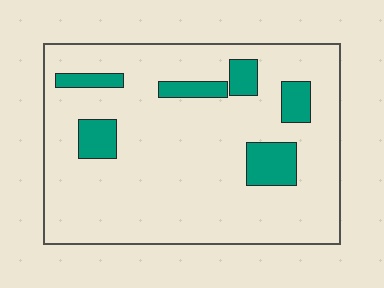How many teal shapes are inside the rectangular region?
6.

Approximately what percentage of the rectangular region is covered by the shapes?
Approximately 15%.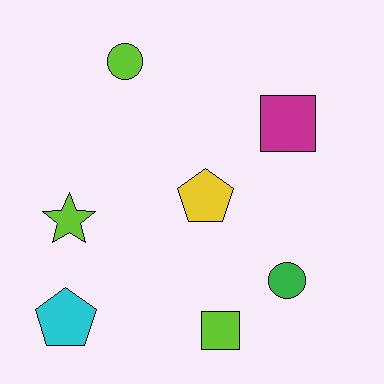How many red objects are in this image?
There are no red objects.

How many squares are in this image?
There are 2 squares.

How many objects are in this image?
There are 7 objects.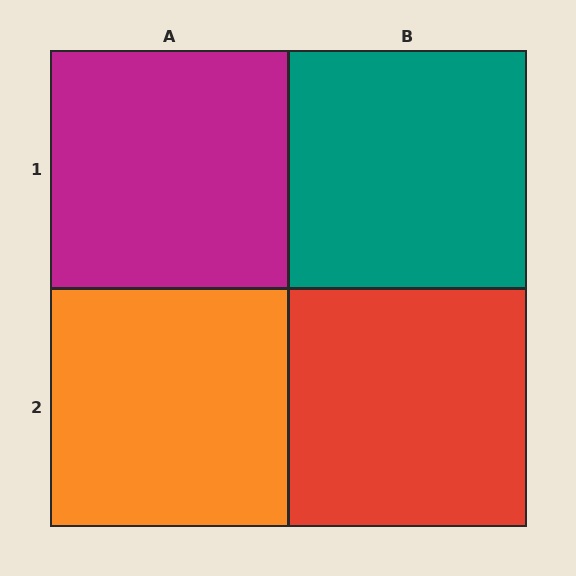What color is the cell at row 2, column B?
Red.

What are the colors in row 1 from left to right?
Magenta, teal.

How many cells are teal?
1 cell is teal.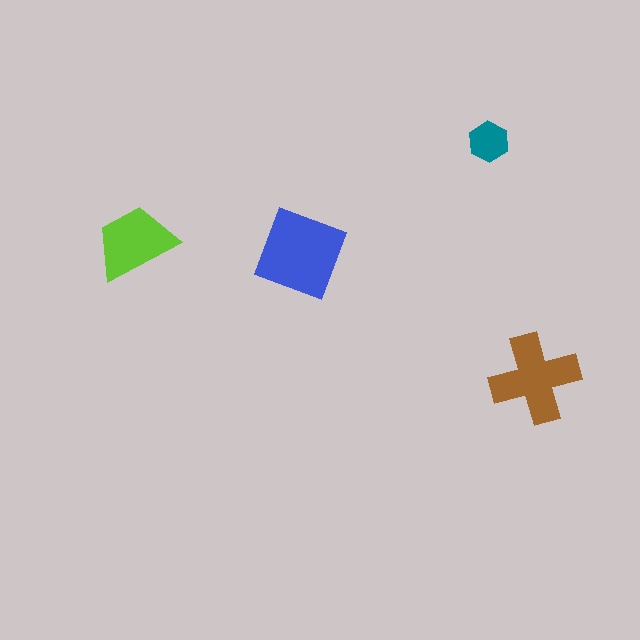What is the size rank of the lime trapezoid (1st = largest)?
3rd.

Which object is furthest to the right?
The brown cross is rightmost.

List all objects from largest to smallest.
The blue square, the brown cross, the lime trapezoid, the teal hexagon.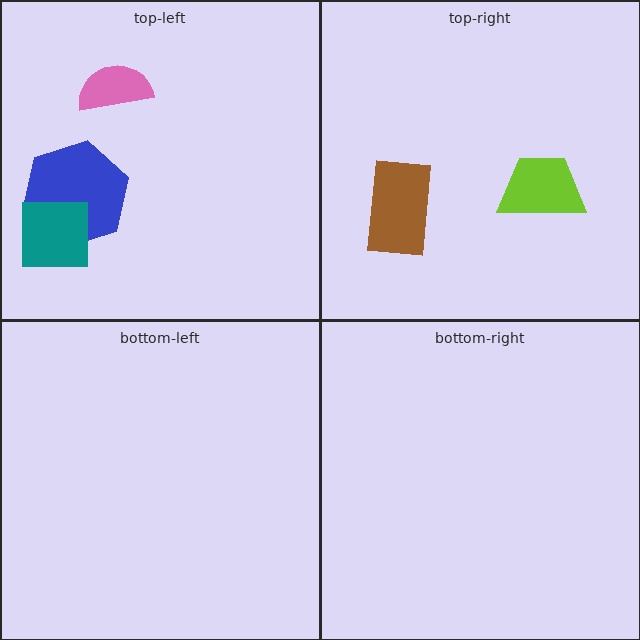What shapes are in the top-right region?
The lime trapezoid, the brown rectangle.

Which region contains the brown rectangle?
The top-right region.